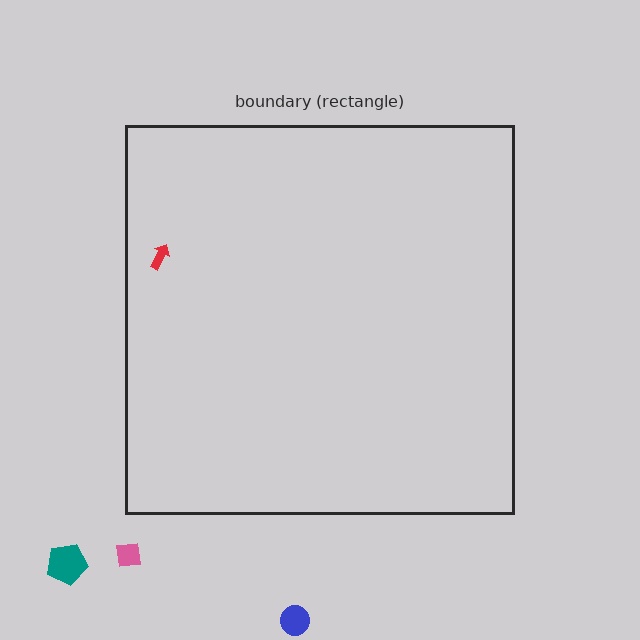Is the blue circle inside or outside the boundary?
Outside.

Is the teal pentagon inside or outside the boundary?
Outside.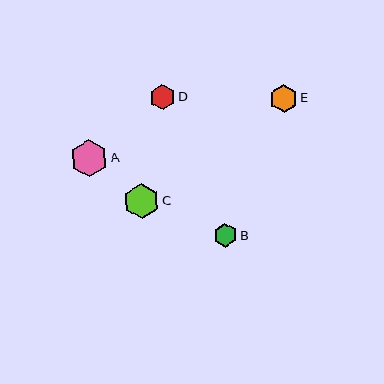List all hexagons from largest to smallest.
From largest to smallest: A, C, E, D, B.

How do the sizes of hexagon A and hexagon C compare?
Hexagon A and hexagon C are approximately the same size.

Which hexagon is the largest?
Hexagon A is the largest with a size of approximately 38 pixels.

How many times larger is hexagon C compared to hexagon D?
Hexagon C is approximately 1.4 times the size of hexagon D.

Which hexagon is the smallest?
Hexagon B is the smallest with a size of approximately 23 pixels.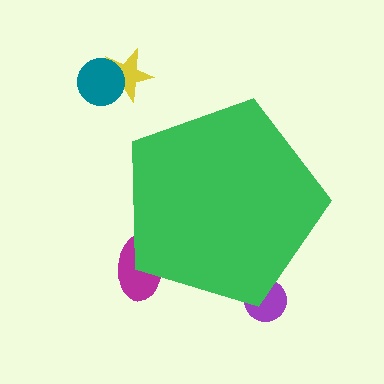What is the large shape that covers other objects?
A green pentagon.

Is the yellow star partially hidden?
No, the yellow star is fully visible.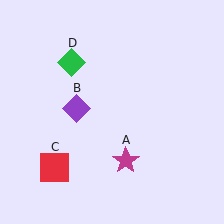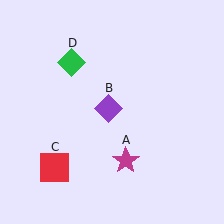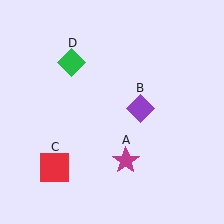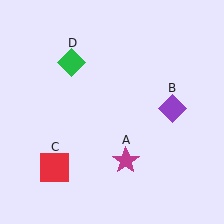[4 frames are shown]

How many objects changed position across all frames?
1 object changed position: purple diamond (object B).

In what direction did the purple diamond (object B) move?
The purple diamond (object B) moved right.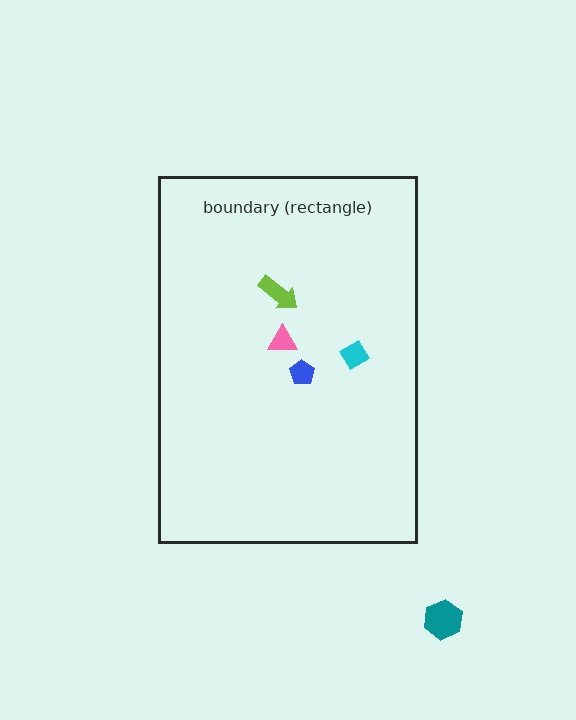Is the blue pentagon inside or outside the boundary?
Inside.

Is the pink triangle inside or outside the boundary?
Inside.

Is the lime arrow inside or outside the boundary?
Inside.